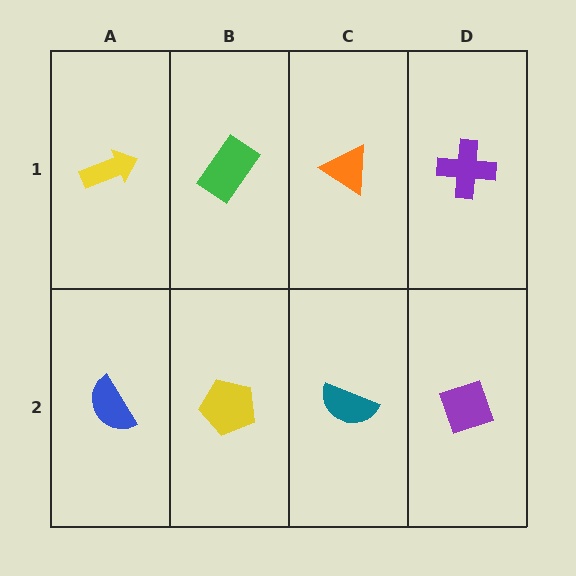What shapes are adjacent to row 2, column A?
A yellow arrow (row 1, column A), a yellow pentagon (row 2, column B).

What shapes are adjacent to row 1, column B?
A yellow pentagon (row 2, column B), a yellow arrow (row 1, column A), an orange triangle (row 1, column C).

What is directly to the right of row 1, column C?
A purple cross.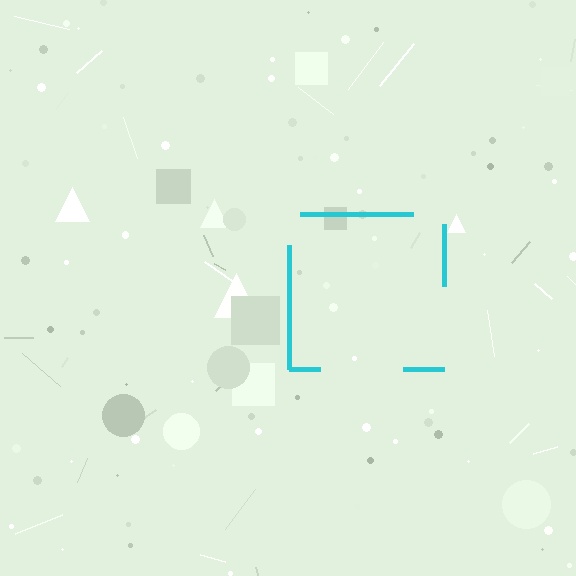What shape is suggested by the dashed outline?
The dashed outline suggests a square.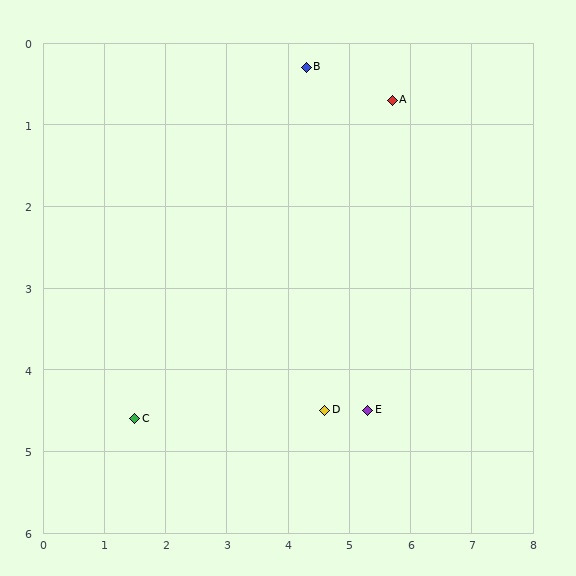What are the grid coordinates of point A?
Point A is at approximately (5.7, 0.7).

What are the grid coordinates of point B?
Point B is at approximately (4.3, 0.3).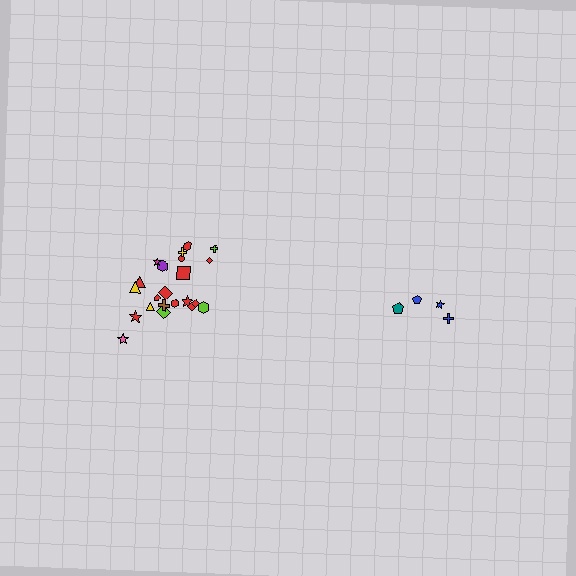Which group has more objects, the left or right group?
The left group.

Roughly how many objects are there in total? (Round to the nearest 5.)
Roughly 25 objects in total.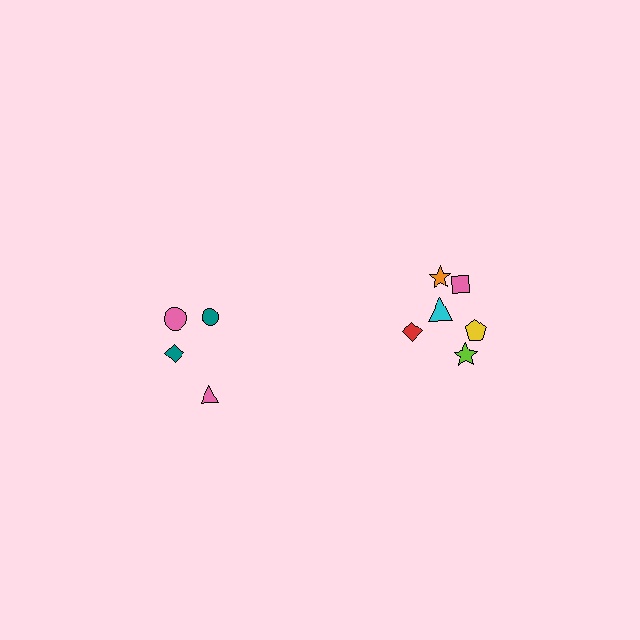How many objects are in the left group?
There are 4 objects.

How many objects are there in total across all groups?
There are 10 objects.